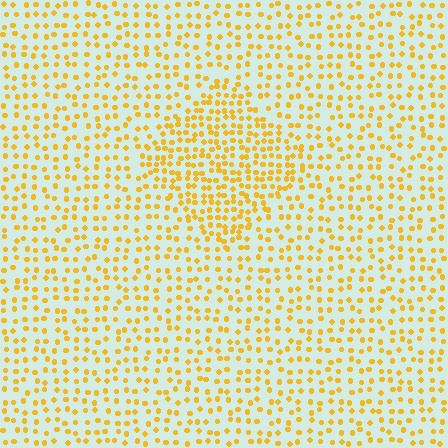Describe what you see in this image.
The image contains small yellow elements arranged at two different densities. A diamond-shaped region is visible where the elements are more densely packed than the surrounding area.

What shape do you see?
I see a diamond.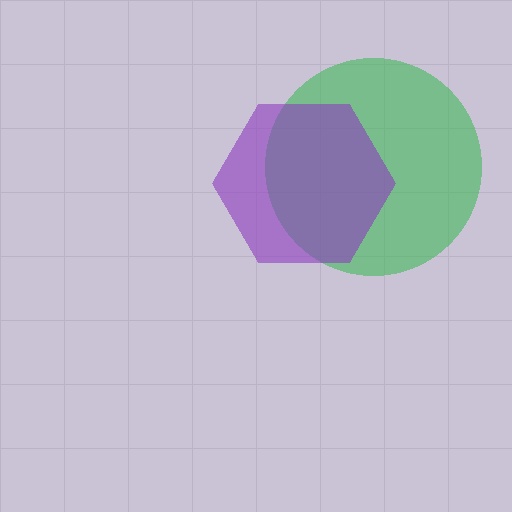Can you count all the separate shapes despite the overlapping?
Yes, there are 2 separate shapes.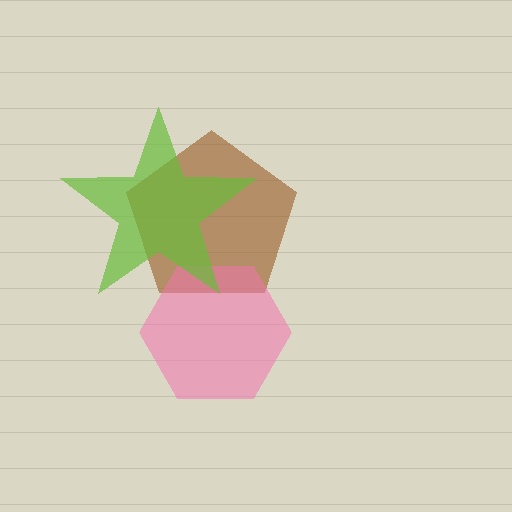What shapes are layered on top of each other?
The layered shapes are: a brown pentagon, a pink hexagon, a lime star.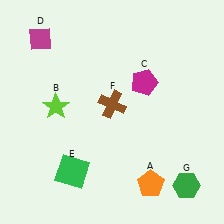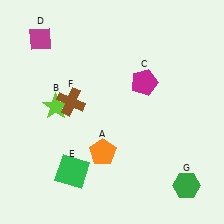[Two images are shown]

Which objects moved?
The objects that moved are: the orange pentagon (A), the brown cross (F).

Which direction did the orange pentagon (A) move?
The orange pentagon (A) moved left.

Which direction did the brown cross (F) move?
The brown cross (F) moved left.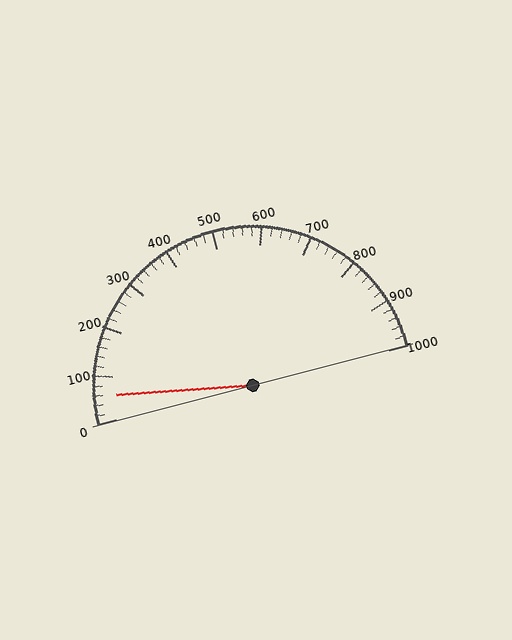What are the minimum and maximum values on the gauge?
The gauge ranges from 0 to 1000.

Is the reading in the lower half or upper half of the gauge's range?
The reading is in the lower half of the range (0 to 1000).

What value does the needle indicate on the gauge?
The needle indicates approximately 60.